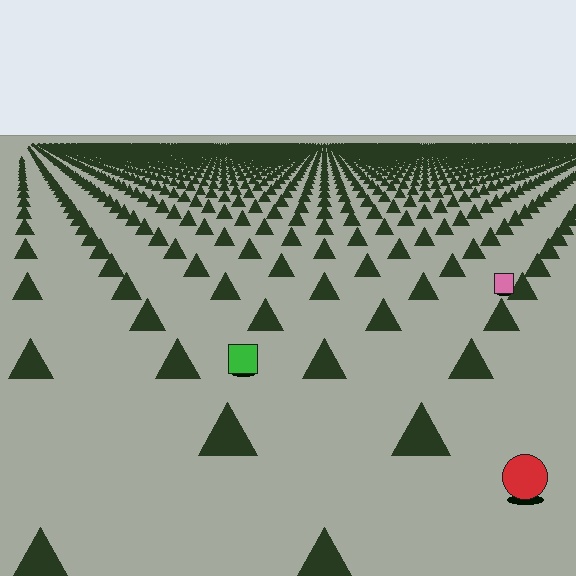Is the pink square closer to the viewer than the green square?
No. The green square is closer — you can tell from the texture gradient: the ground texture is coarser near it.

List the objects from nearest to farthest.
From nearest to farthest: the red circle, the green square, the pink square.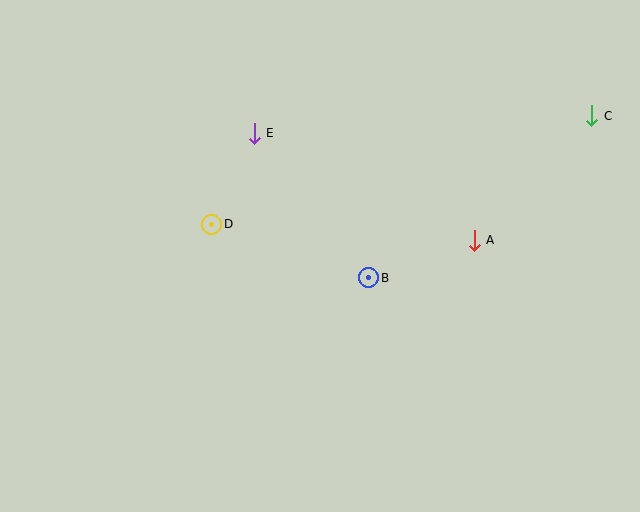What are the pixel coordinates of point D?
Point D is at (212, 224).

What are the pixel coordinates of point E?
Point E is at (254, 133).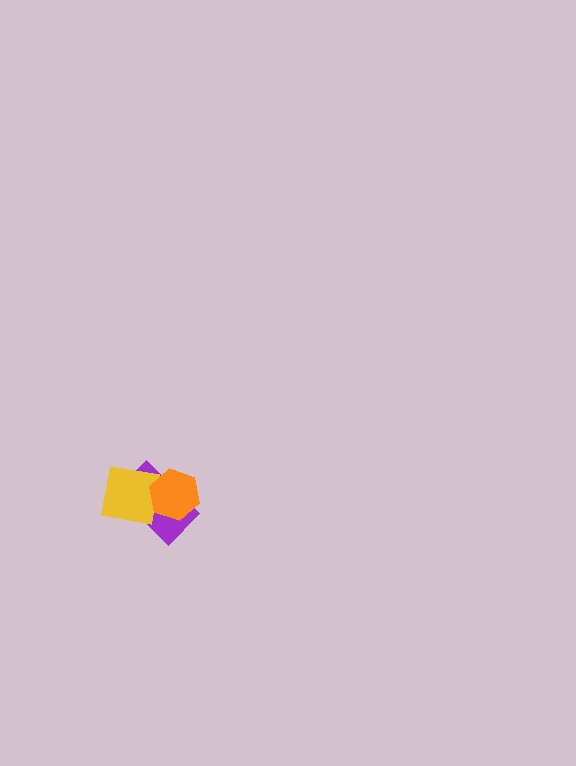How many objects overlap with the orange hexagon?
2 objects overlap with the orange hexagon.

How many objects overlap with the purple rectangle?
2 objects overlap with the purple rectangle.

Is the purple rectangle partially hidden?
Yes, it is partially covered by another shape.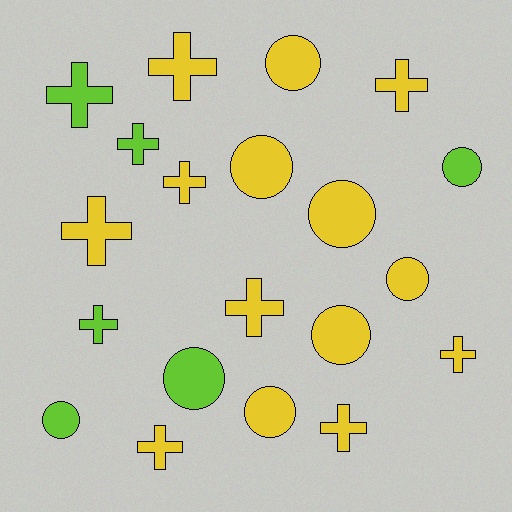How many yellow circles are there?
There are 6 yellow circles.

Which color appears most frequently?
Yellow, with 14 objects.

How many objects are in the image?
There are 20 objects.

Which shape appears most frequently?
Cross, with 11 objects.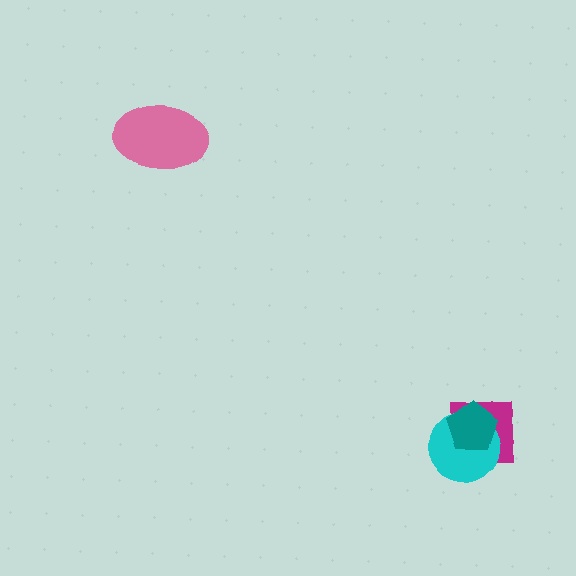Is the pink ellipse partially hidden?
No, no other shape covers it.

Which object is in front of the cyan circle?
The teal pentagon is in front of the cyan circle.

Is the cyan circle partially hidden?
Yes, it is partially covered by another shape.